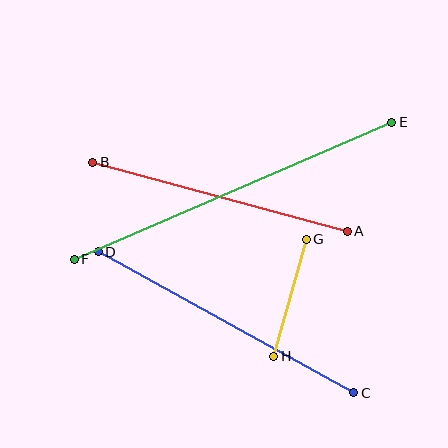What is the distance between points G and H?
The distance is approximately 122 pixels.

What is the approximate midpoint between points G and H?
The midpoint is at approximately (290, 298) pixels.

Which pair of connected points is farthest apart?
Points E and F are farthest apart.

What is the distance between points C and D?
The distance is approximately 292 pixels.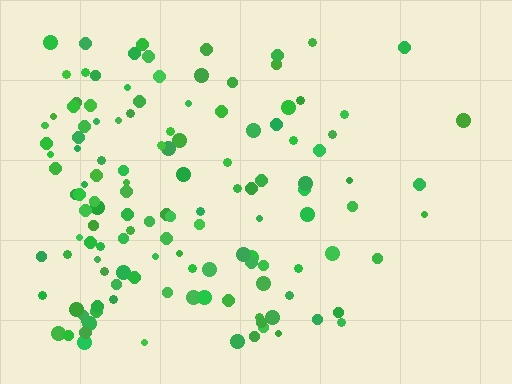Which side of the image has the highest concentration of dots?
The left.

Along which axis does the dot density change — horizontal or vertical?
Horizontal.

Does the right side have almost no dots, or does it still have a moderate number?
Still a moderate number, just noticeably fewer than the left.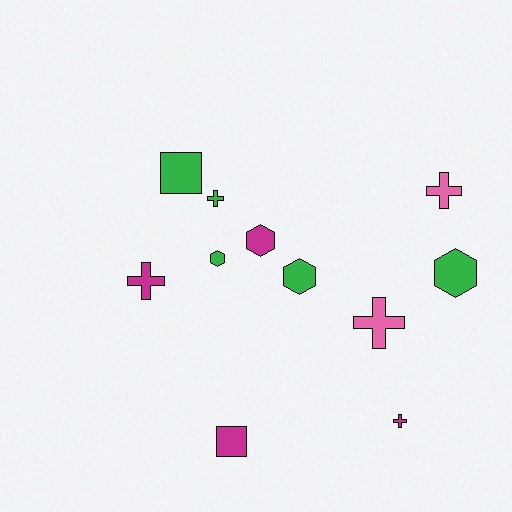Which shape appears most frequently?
Cross, with 5 objects.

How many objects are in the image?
There are 11 objects.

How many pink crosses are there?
There are 2 pink crosses.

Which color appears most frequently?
Green, with 5 objects.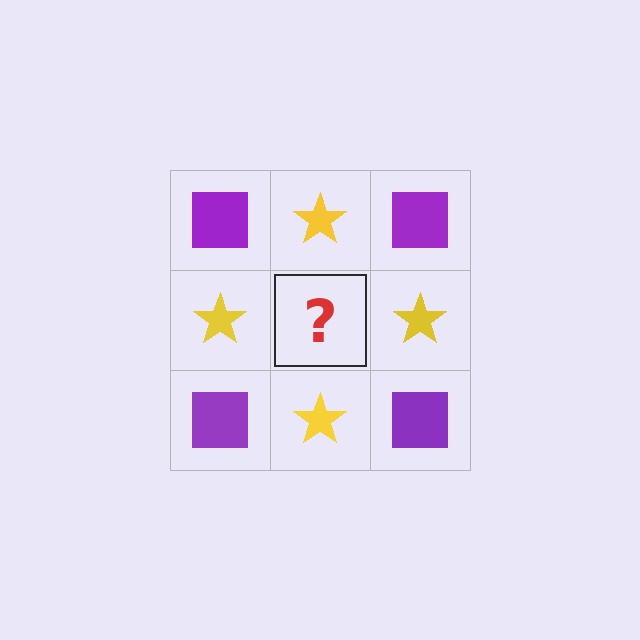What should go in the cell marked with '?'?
The missing cell should contain a purple square.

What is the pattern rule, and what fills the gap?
The rule is that it alternates purple square and yellow star in a checkerboard pattern. The gap should be filled with a purple square.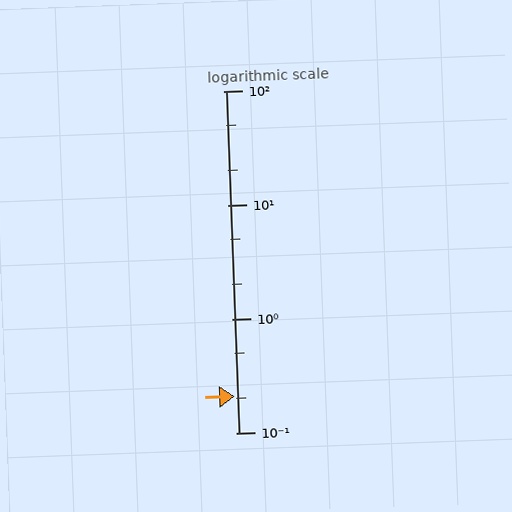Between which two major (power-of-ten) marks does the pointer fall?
The pointer is between 0.1 and 1.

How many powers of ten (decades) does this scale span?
The scale spans 3 decades, from 0.1 to 100.